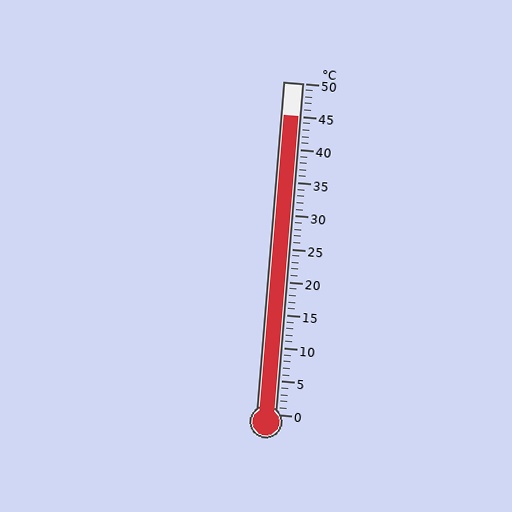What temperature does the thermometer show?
The thermometer shows approximately 45°C.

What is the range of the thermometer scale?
The thermometer scale ranges from 0°C to 50°C.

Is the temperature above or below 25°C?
The temperature is above 25°C.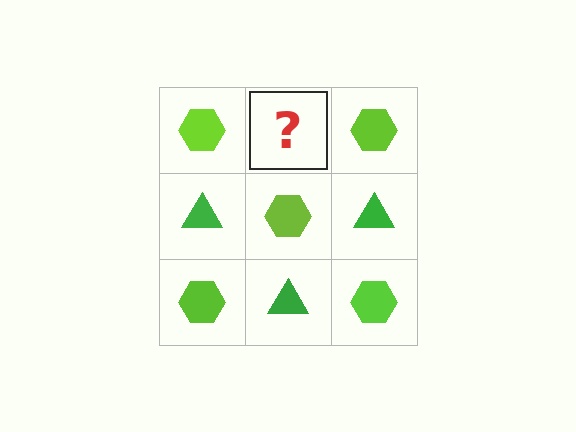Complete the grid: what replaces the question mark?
The question mark should be replaced with a green triangle.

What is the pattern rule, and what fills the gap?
The rule is that it alternates lime hexagon and green triangle in a checkerboard pattern. The gap should be filled with a green triangle.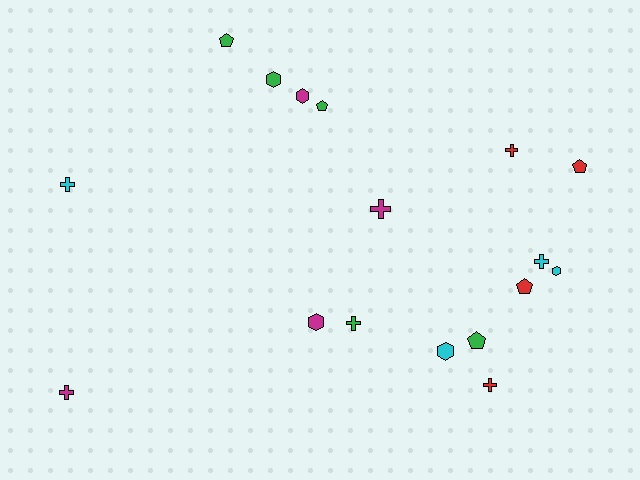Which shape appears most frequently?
Cross, with 7 objects.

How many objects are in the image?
There are 17 objects.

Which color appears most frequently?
Green, with 5 objects.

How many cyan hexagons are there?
There are 2 cyan hexagons.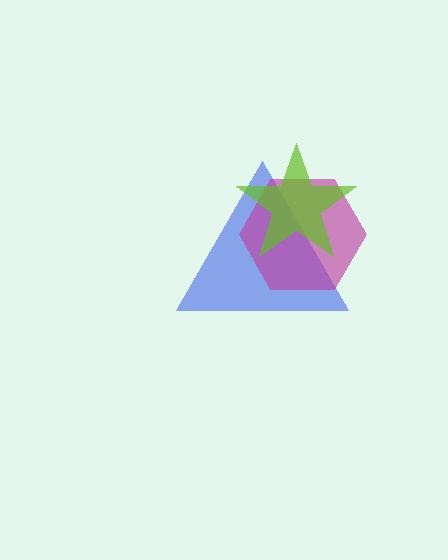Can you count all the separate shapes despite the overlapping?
Yes, there are 3 separate shapes.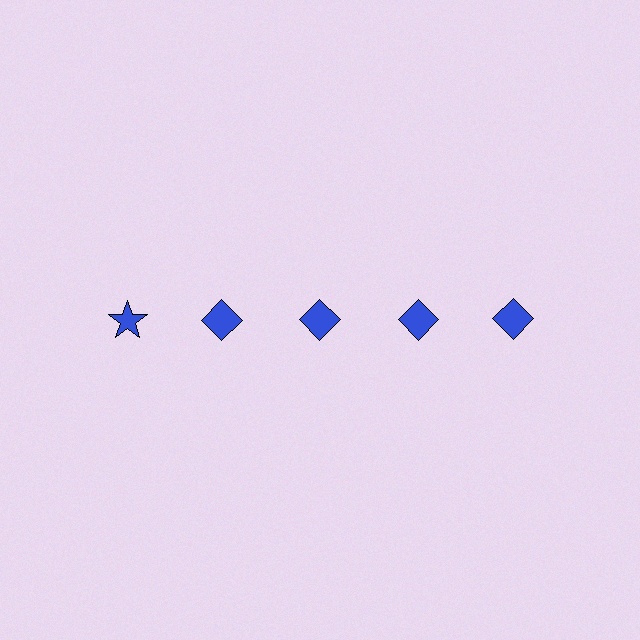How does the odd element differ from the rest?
It has a different shape: star instead of diamond.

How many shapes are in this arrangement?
There are 5 shapes arranged in a grid pattern.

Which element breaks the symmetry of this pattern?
The blue star in the top row, leftmost column breaks the symmetry. All other shapes are blue diamonds.